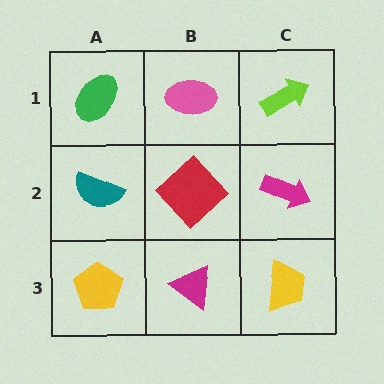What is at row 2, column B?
A red diamond.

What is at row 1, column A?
A green ellipse.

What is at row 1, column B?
A pink ellipse.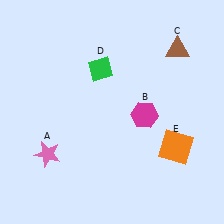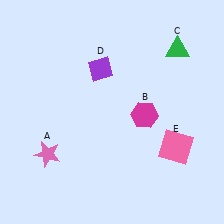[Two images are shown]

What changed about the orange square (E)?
In Image 1, E is orange. In Image 2, it changed to pink.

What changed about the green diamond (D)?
In Image 1, D is green. In Image 2, it changed to purple.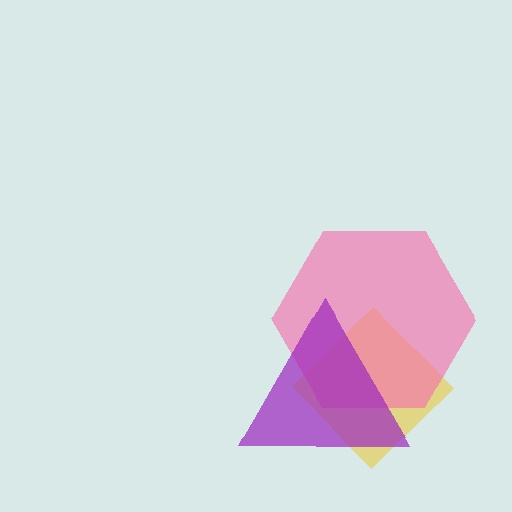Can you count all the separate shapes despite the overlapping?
Yes, there are 3 separate shapes.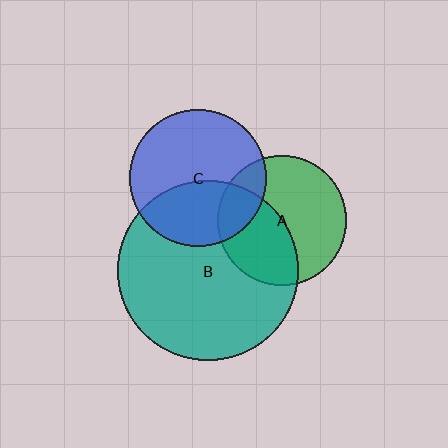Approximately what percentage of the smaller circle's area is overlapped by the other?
Approximately 45%.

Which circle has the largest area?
Circle B (teal).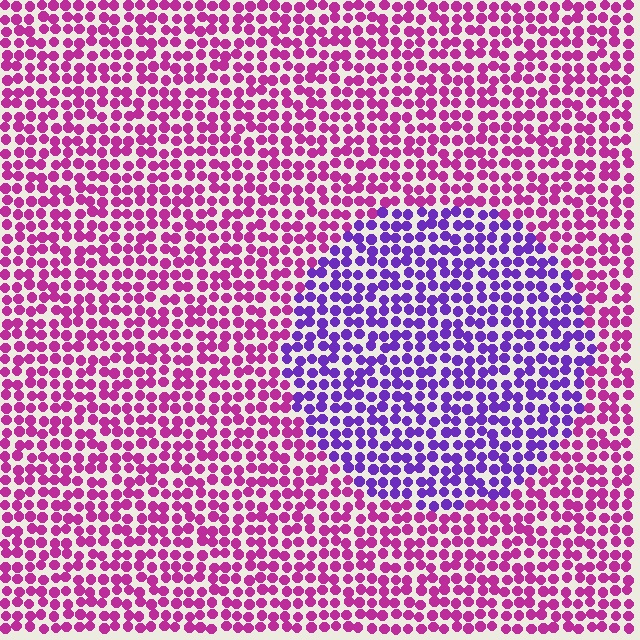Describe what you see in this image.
The image is filled with small magenta elements in a uniform arrangement. A circle-shaped region is visible where the elements are tinted to a slightly different hue, forming a subtle color boundary.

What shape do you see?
I see a circle.